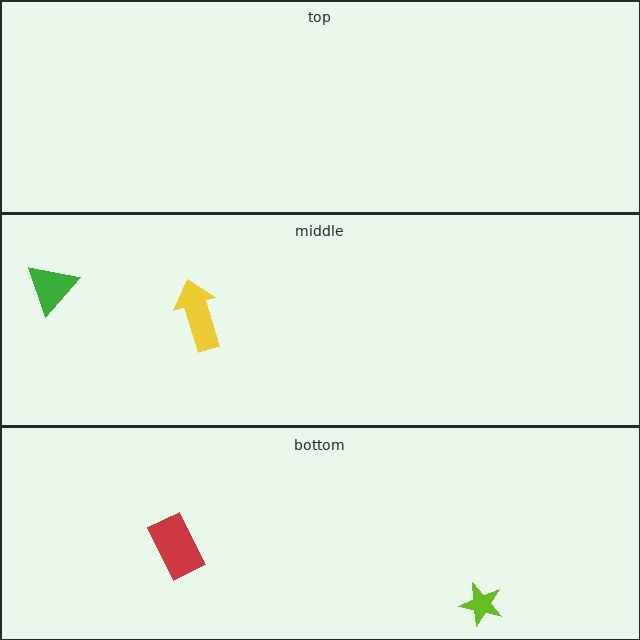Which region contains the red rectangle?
The bottom region.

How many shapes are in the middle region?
2.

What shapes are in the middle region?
The yellow arrow, the green triangle.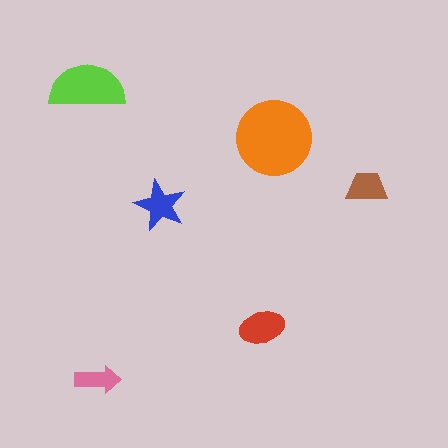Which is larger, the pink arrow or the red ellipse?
The red ellipse.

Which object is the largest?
The orange circle.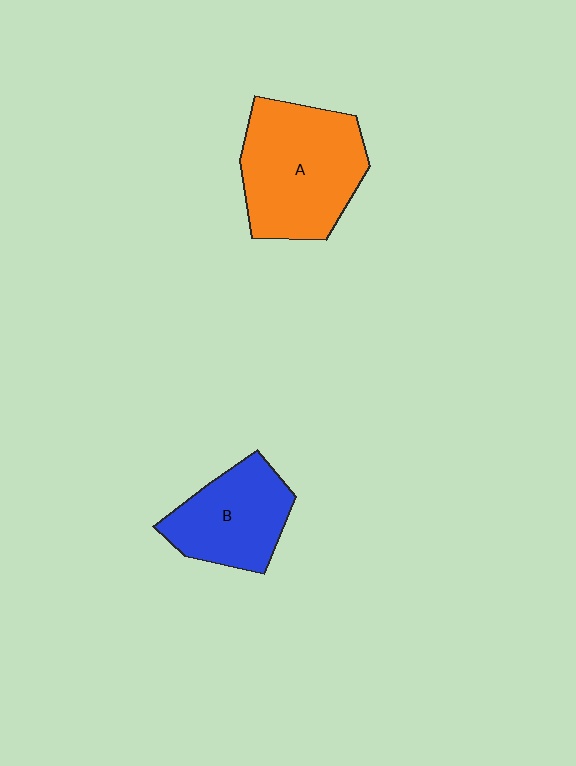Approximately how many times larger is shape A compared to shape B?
Approximately 1.4 times.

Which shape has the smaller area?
Shape B (blue).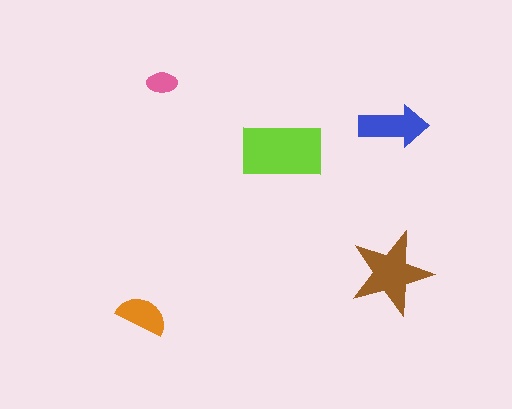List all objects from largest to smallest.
The lime rectangle, the brown star, the blue arrow, the orange semicircle, the pink ellipse.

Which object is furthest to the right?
The blue arrow is rightmost.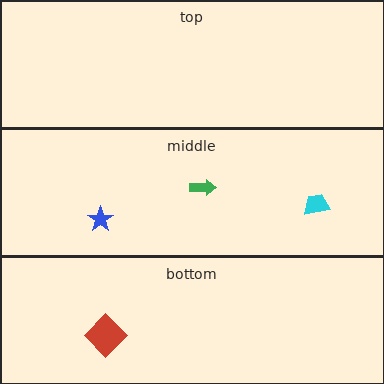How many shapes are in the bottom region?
1.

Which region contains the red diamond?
The bottom region.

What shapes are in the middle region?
The green arrow, the blue star, the cyan trapezoid.